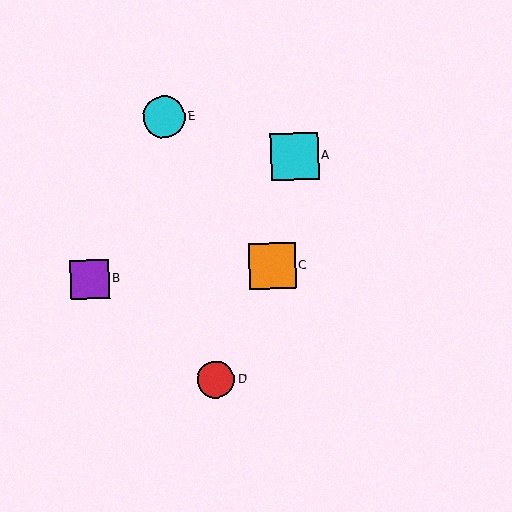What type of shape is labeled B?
Shape B is a purple square.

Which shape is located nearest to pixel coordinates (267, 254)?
The orange square (labeled C) at (272, 266) is nearest to that location.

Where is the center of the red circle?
The center of the red circle is at (216, 380).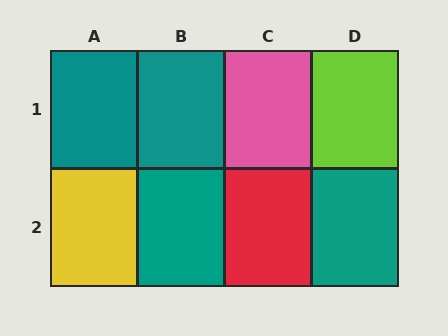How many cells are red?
1 cell is red.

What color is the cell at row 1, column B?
Teal.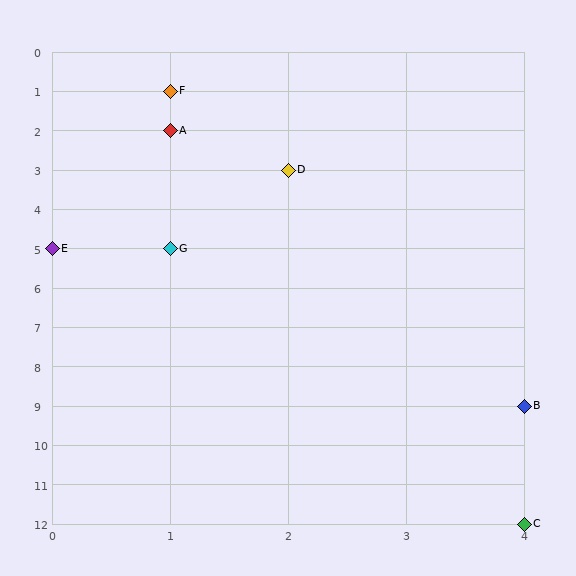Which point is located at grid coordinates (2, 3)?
Point D is at (2, 3).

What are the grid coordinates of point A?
Point A is at grid coordinates (1, 2).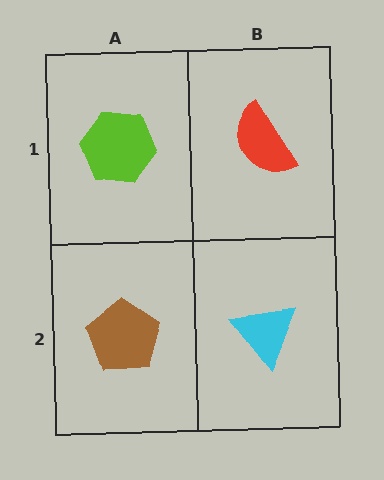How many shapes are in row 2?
2 shapes.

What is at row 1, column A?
A lime hexagon.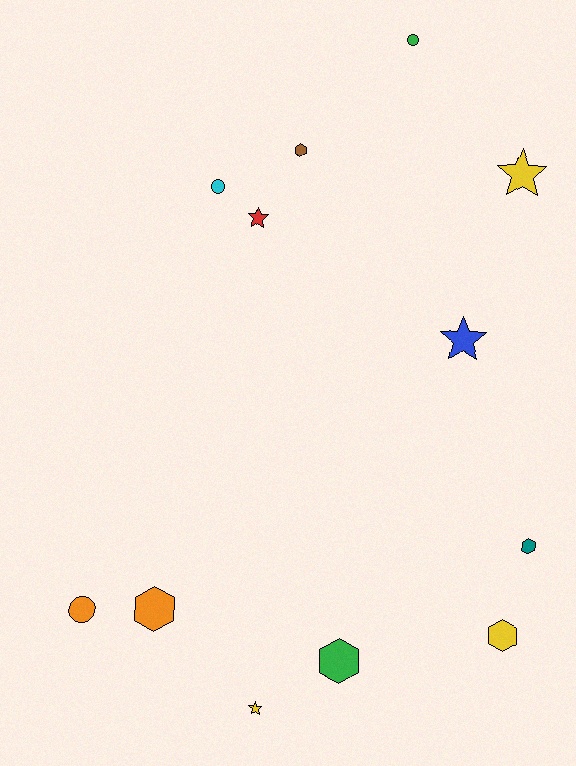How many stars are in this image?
There are 4 stars.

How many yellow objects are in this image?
There are 3 yellow objects.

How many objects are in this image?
There are 12 objects.